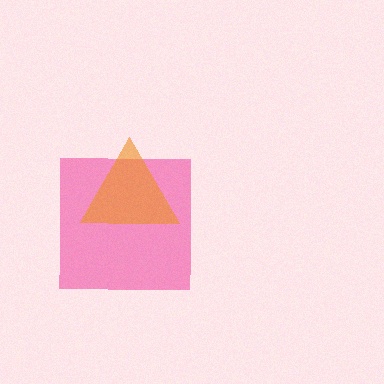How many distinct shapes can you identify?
There are 2 distinct shapes: a pink square, an orange triangle.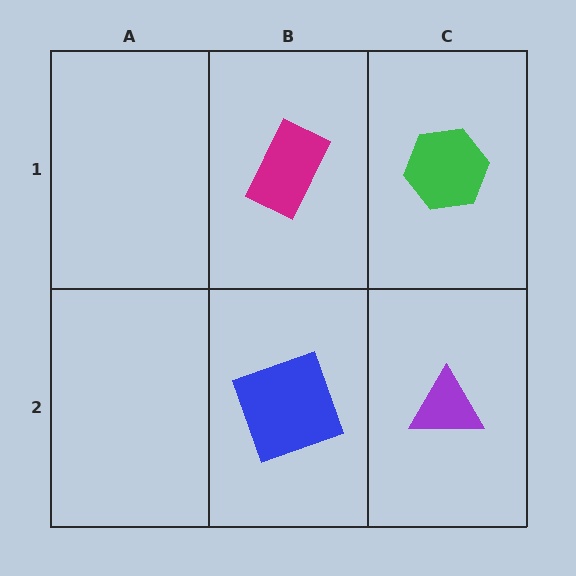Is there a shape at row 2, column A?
No, that cell is empty.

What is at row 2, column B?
A blue square.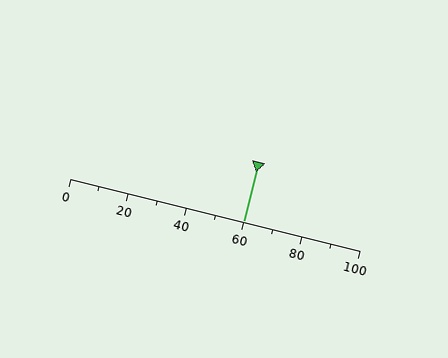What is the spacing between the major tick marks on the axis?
The major ticks are spaced 20 apart.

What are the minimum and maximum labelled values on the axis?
The axis runs from 0 to 100.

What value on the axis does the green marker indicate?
The marker indicates approximately 60.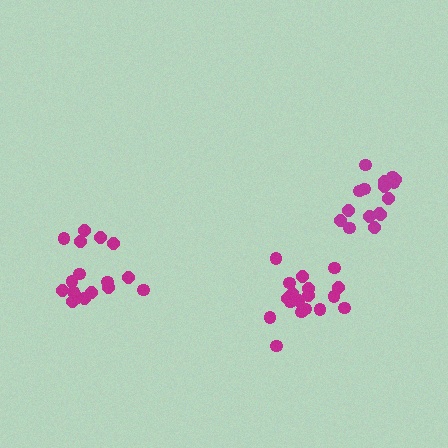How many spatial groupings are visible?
There are 3 spatial groupings.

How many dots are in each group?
Group 1: 19 dots, Group 2: 16 dots, Group 3: 17 dots (52 total).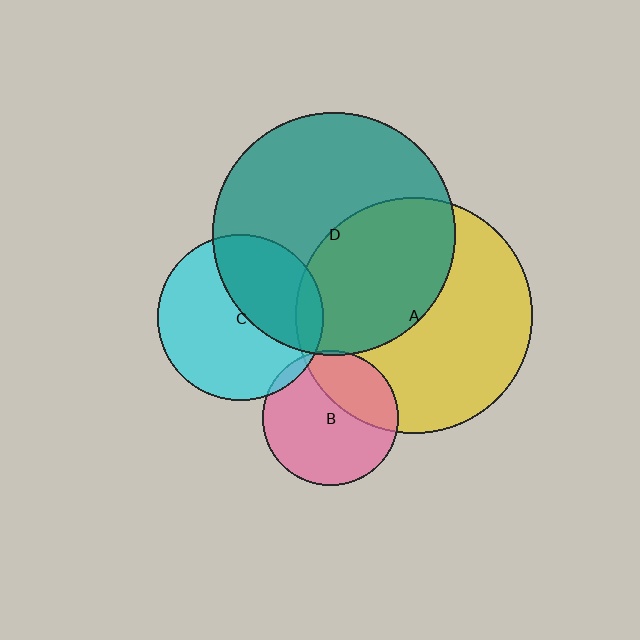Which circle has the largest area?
Circle D (teal).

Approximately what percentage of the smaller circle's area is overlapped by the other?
Approximately 5%.